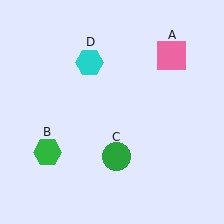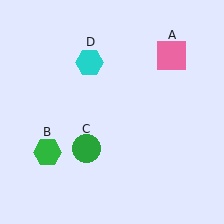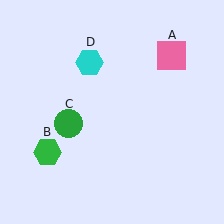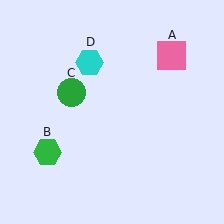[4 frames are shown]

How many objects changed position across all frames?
1 object changed position: green circle (object C).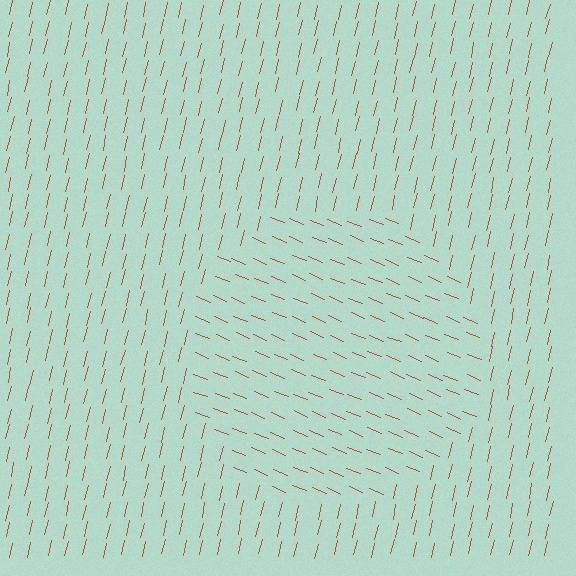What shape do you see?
I see a circle.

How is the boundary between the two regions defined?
The boundary is defined purely by a change in line orientation (approximately 81 degrees difference). All lines are the same color and thickness.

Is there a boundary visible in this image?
Yes, there is a texture boundary formed by a change in line orientation.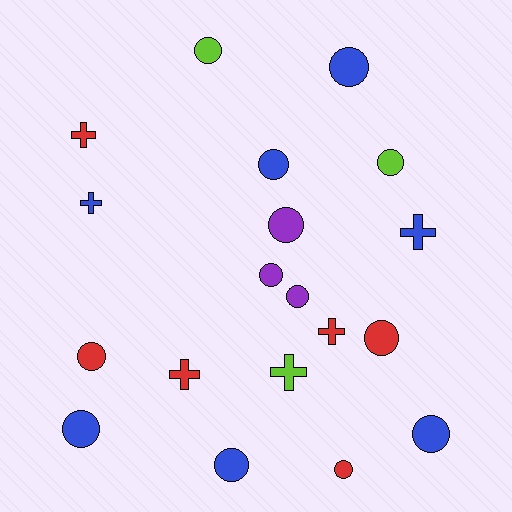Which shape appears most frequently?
Circle, with 13 objects.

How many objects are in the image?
There are 19 objects.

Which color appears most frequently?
Blue, with 7 objects.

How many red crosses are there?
There are 3 red crosses.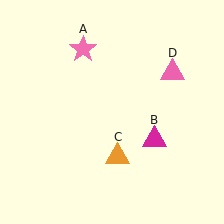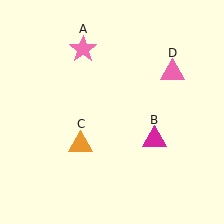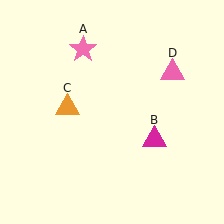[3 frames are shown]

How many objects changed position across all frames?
1 object changed position: orange triangle (object C).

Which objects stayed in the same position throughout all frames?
Pink star (object A) and magenta triangle (object B) and pink triangle (object D) remained stationary.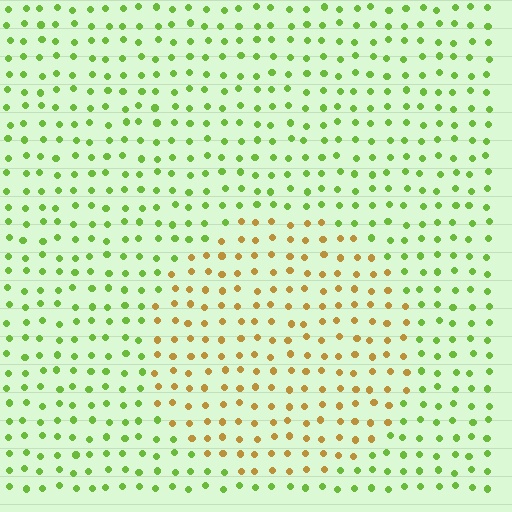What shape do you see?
I see a circle.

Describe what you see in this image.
The image is filled with small lime elements in a uniform arrangement. A circle-shaped region is visible where the elements are tinted to a slightly different hue, forming a subtle color boundary.